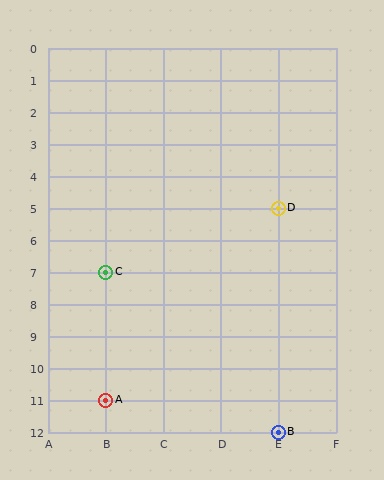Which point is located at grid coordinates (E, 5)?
Point D is at (E, 5).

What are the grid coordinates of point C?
Point C is at grid coordinates (B, 7).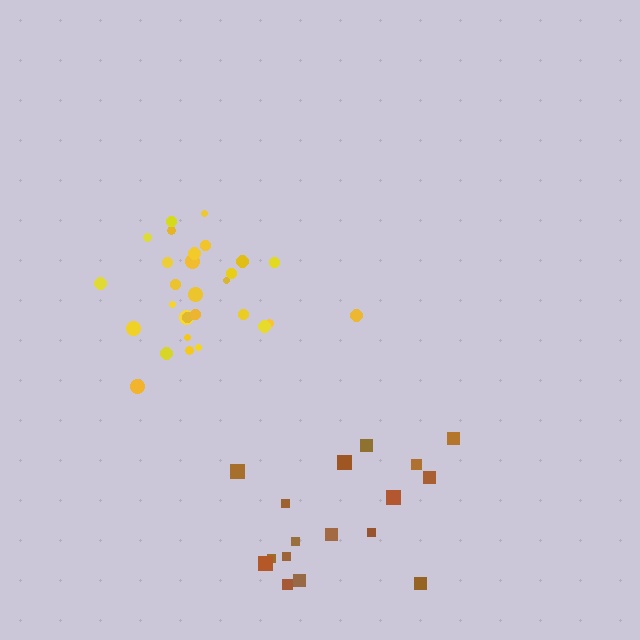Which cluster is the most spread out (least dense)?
Brown.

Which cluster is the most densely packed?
Yellow.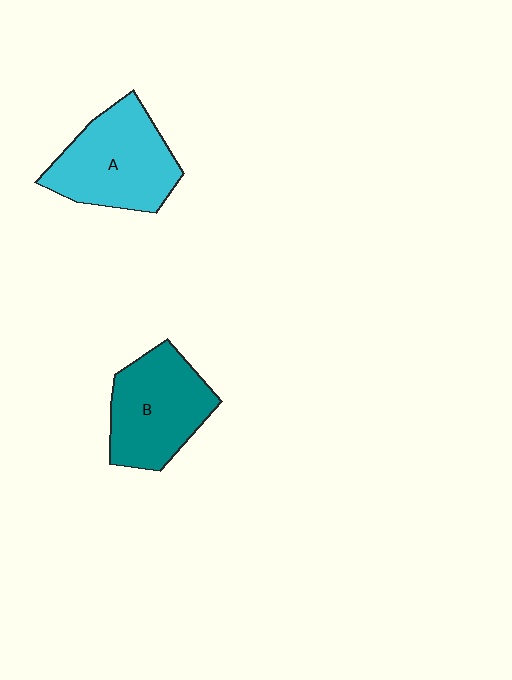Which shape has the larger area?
Shape A (cyan).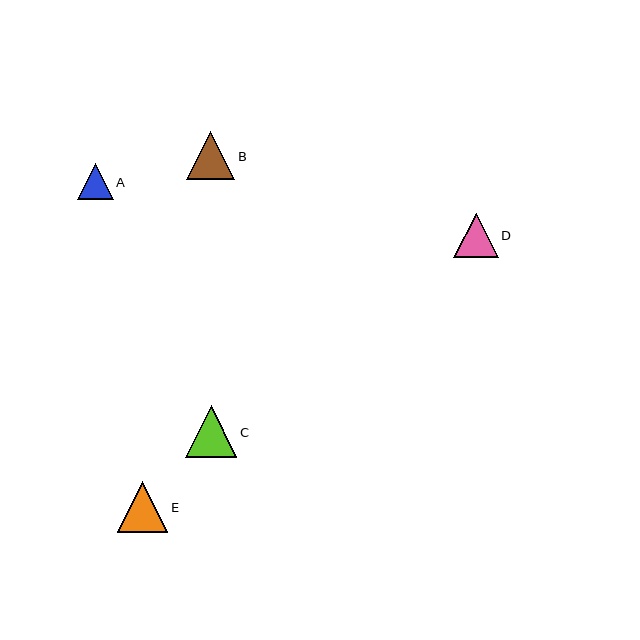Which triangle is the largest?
Triangle C is the largest with a size of approximately 51 pixels.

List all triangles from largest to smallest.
From largest to smallest: C, E, B, D, A.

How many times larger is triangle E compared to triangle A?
Triangle E is approximately 1.4 times the size of triangle A.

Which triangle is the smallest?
Triangle A is the smallest with a size of approximately 36 pixels.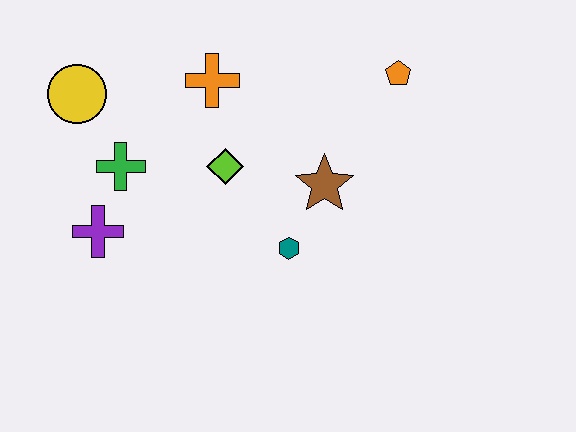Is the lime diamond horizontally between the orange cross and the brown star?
Yes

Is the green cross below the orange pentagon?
Yes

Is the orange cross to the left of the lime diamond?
Yes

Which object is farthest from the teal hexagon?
The yellow circle is farthest from the teal hexagon.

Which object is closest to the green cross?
The purple cross is closest to the green cross.